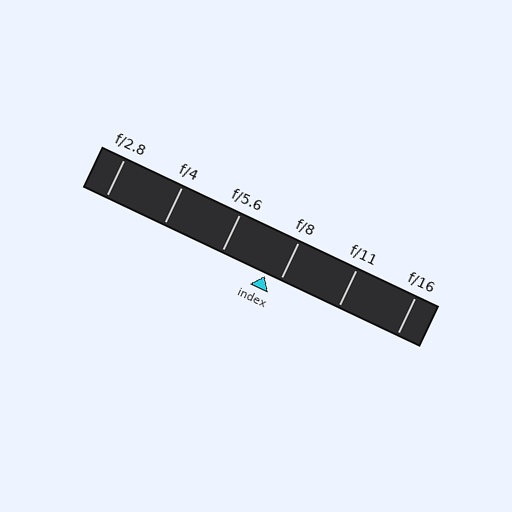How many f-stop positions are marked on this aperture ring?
There are 6 f-stop positions marked.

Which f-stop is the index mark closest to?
The index mark is closest to f/8.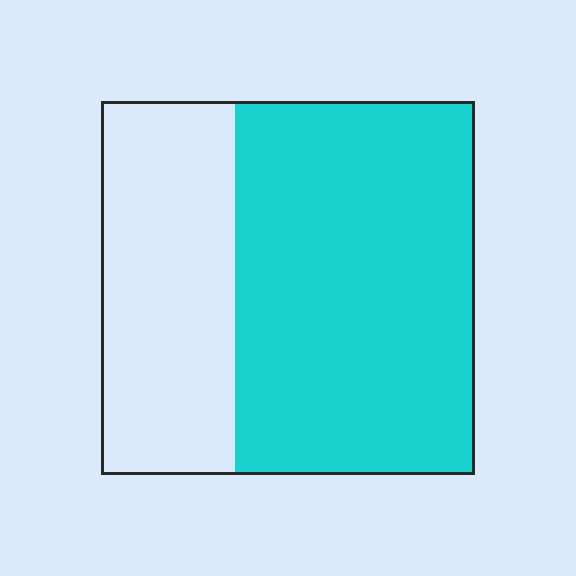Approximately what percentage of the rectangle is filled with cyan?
Approximately 65%.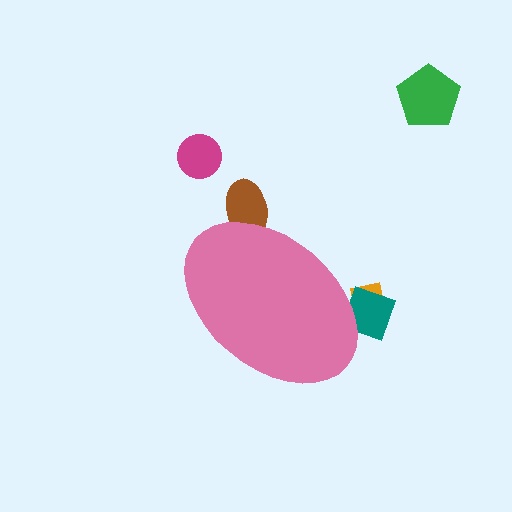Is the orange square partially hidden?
Yes, the orange square is partially hidden behind the pink ellipse.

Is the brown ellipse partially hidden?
Yes, the brown ellipse is partially hidden behind the pink ellipse.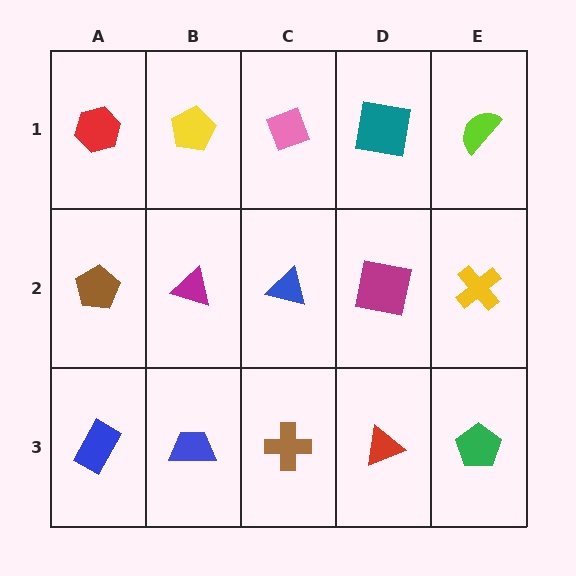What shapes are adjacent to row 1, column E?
A yellow cross (row 2, column E), a teal square (row 1, column D).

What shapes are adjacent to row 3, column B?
A magenta triangle (row 2, column B), a blue rectangle (row 3, column A), a brown cross (row 3, column C).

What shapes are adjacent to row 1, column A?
A brown pentagon (row 2, column A), a yellow pentagon (row 1, column B).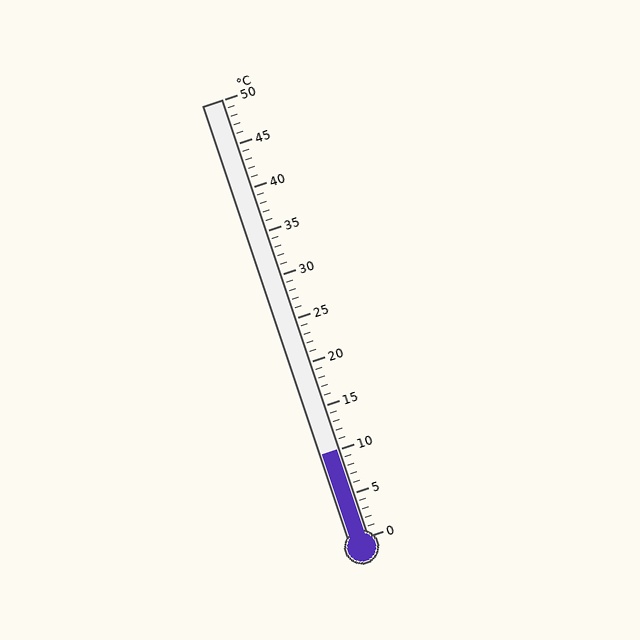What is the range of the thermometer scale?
The thermometer scale ranges from 0°C to 50°C.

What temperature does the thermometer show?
The thermometer shows approximately 10°C.